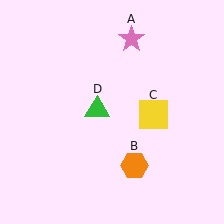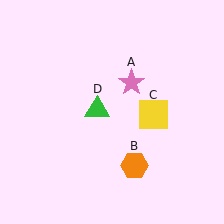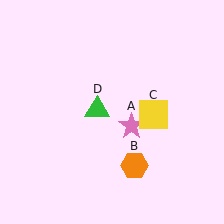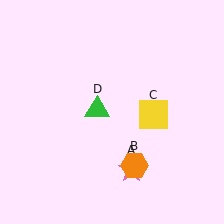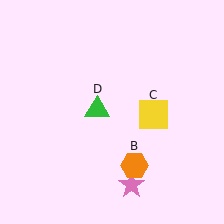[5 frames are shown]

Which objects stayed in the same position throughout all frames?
Orange hexagon (object B) and yellow square (object C) and green triangle (object D) remained stationary.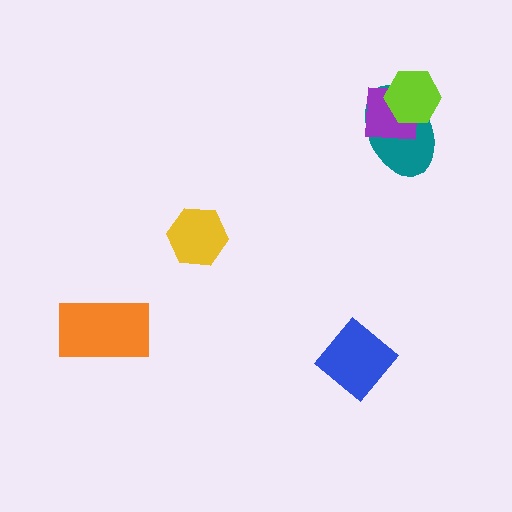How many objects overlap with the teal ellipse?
2 objects overlap with the teal ellipse.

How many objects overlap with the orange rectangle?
0 objects overlap with the orange rectangle.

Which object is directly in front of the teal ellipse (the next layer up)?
The purple square is directly in front of the teal ellipse.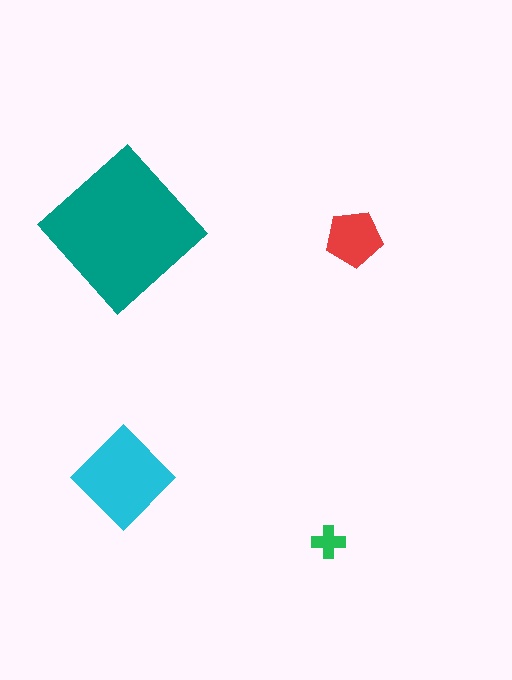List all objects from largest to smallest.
The teal diamond, the cyan diamond, the red pentagon, the green cross.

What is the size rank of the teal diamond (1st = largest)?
1st.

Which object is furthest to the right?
The red pentagon is rightmost.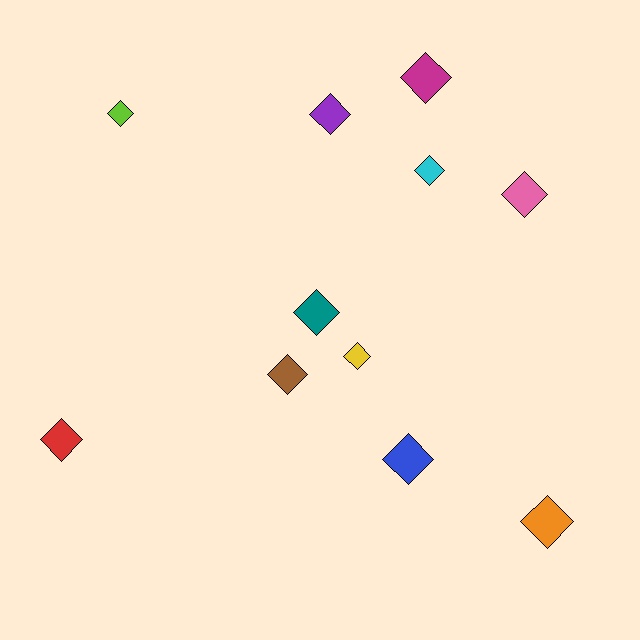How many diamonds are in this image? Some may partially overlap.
There are 11 diamonds.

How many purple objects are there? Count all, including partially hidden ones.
There is 1 purple object.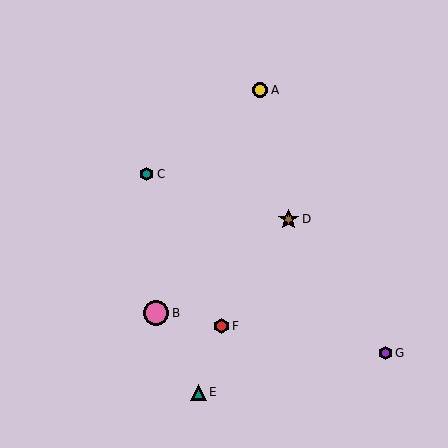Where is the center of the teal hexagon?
The center of the teal hexagon is at (147, 174).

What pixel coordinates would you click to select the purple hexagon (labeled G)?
Click at (386, 353) to select the purple hexagon G.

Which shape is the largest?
The pink circle (labeled B) is the largest.